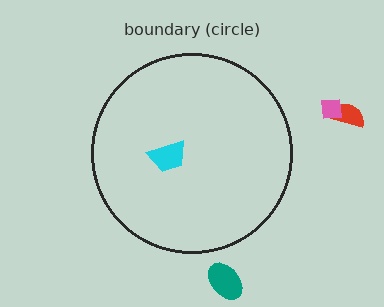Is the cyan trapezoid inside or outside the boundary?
Inside.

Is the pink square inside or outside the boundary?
Outside.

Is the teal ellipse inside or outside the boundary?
Outside.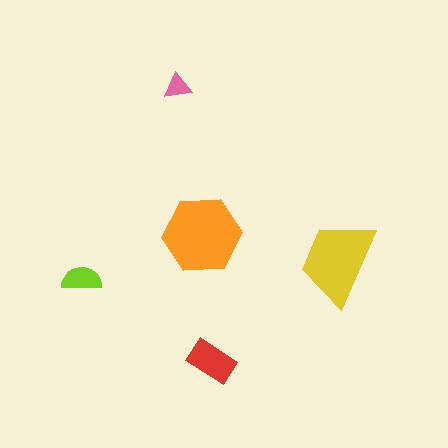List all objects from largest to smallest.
The orange hexagon, the yellow trapezoid, the red rectangle, the lime semicircle, the pink triangle.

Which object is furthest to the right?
The yellow trapezoid is rightmost.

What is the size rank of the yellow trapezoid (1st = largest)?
2nd.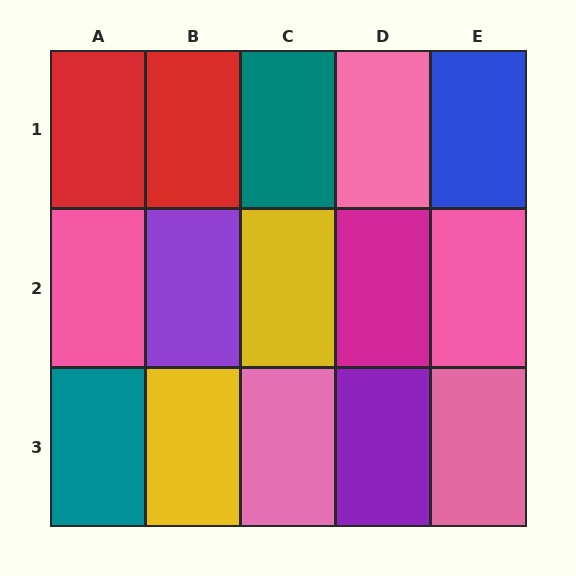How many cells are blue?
1 cell is blue.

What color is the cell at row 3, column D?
Purple.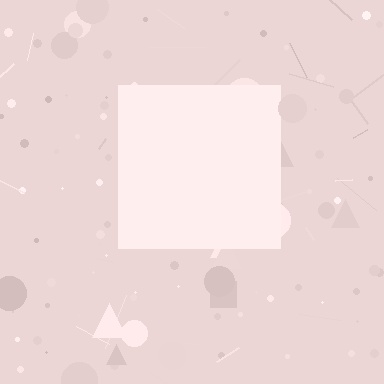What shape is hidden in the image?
A square is hidden in the image.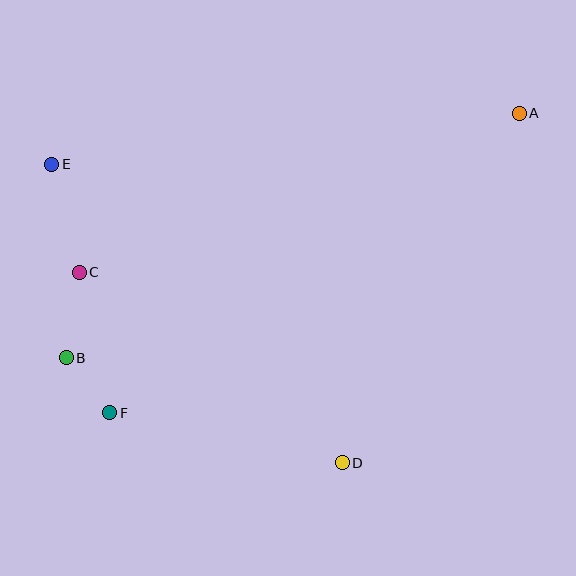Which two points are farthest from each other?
Points A and B are farthest from each other.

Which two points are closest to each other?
Points B and F are closest to each other.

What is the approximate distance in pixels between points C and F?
The distance between C and F is approximately 144 pixels.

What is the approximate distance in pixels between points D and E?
The distance between D and E is approximately 416 pixels.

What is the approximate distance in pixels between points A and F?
The distance between A and F is approximately 507 pixels.